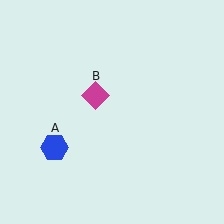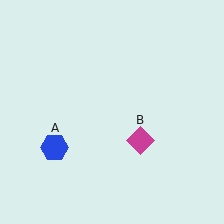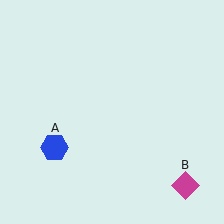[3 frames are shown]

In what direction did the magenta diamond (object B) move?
The magenta diamond (object B) moved down and to the right.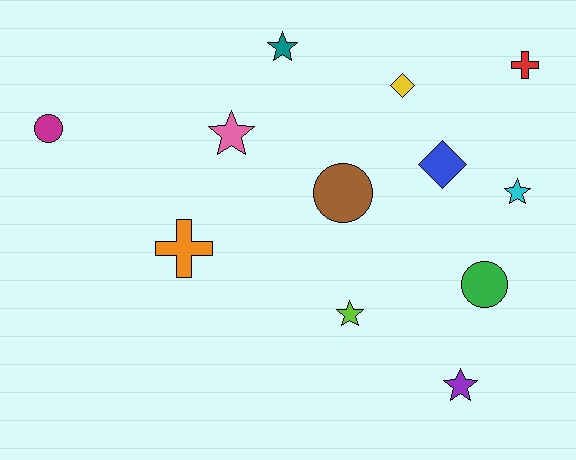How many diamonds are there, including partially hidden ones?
There are 2 diamonds.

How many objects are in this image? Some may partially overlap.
There are 12 objects.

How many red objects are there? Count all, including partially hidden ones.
There is 1 red object.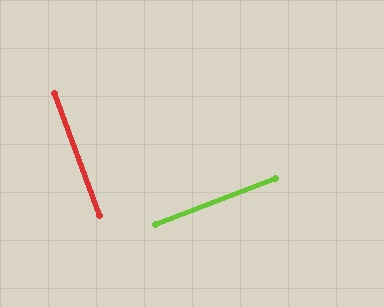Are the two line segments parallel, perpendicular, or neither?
Perpendicular — they meet at approximately 90°.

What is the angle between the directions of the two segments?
Approximately 90 degrees.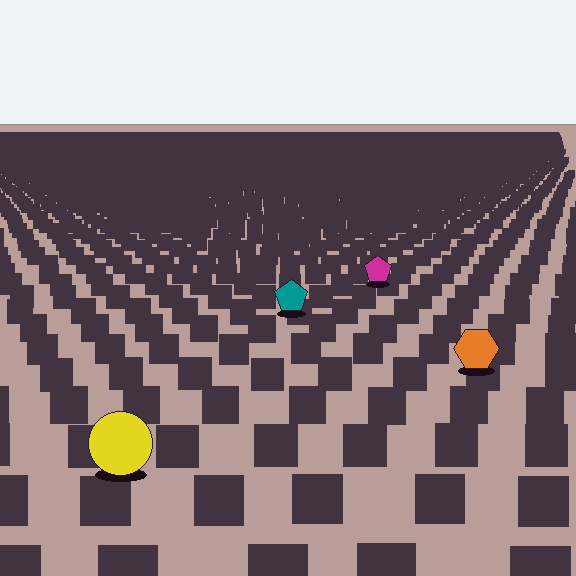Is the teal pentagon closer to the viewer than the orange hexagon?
No. The orange hexagon is closer — you can tell from the texture gradient: the ground texture is coarser near it.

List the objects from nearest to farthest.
From nearest to farthest: the yellow circle, the orange hexagon, the teal pentagon, the magenta pentagon.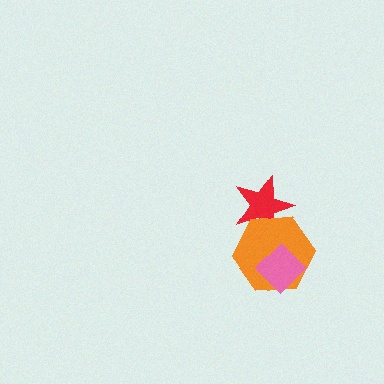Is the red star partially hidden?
Yes, it is partially covered by another shape.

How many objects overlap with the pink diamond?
1 object overlaps with the pink diamond.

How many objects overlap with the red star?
1 object overlaps with the red star.